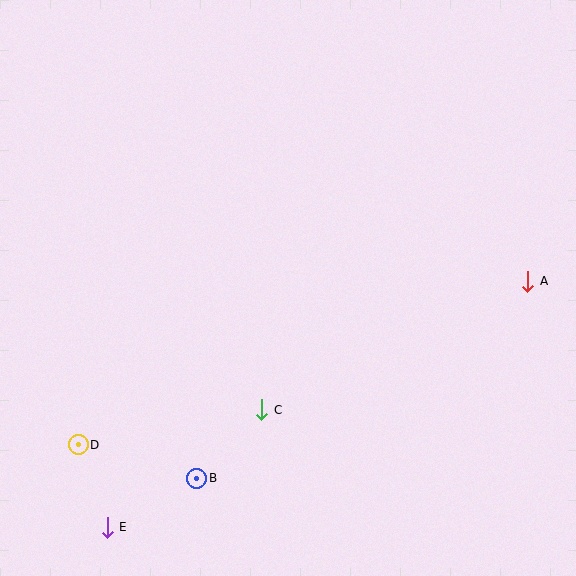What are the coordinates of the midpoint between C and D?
The midpoint between C and D is at (170, 427).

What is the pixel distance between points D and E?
The distance between D and E is 87 pixels.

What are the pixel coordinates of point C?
Point C is at (262, 410).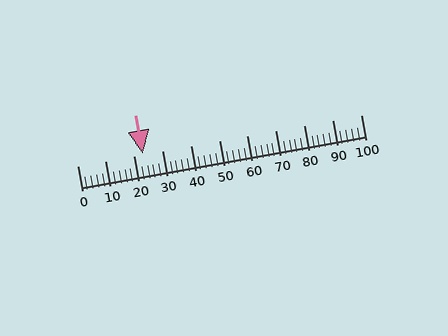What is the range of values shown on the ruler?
The ruler shows values from 0 to 100.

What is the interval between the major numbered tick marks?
The major tick marks are spaced 10 units apart.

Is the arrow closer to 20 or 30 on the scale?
The arrow is closer to 20.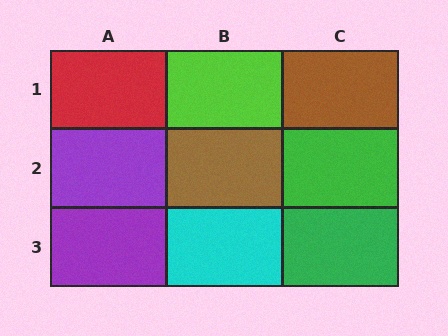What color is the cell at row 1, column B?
Lime.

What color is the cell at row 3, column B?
Cyan.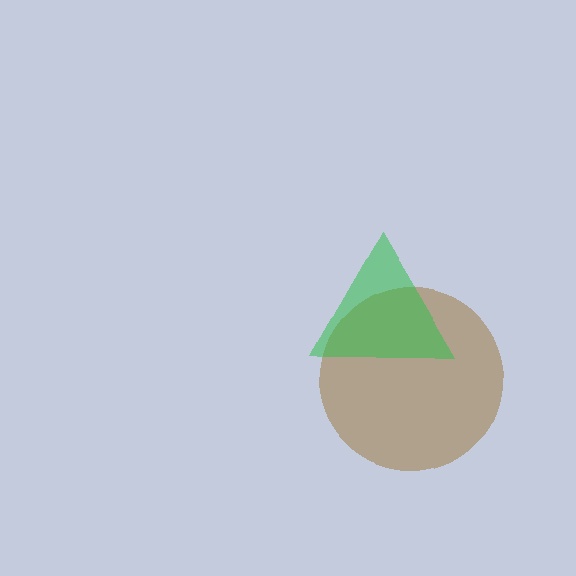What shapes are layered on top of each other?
The layered shapes are: a brown circle, a green triangle.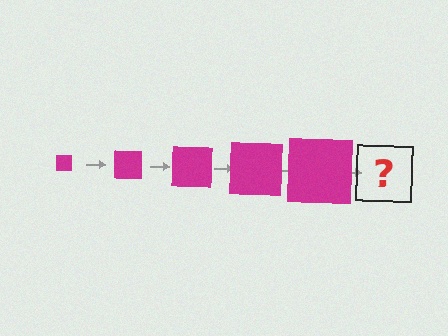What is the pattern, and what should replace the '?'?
The pattern is that the square gets progressively larger each step. The '?' should be a magenta square, larger than the previous one.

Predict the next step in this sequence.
The next step is a magenta square, larger than the previous one.